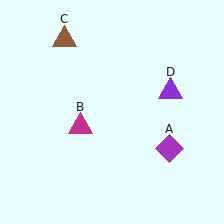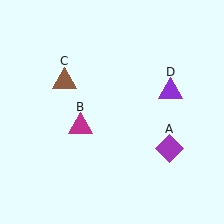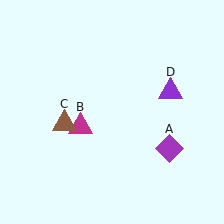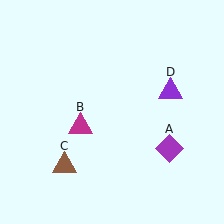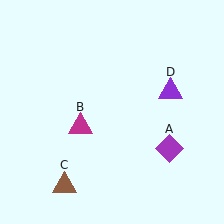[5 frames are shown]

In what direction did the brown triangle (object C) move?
The brown triangle (object C) moved down.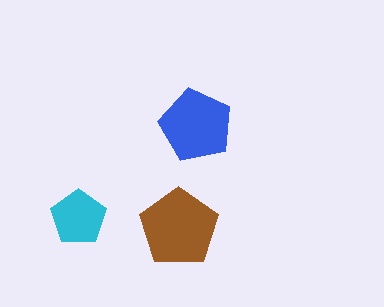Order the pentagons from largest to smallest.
the brown one, the blue one, the cyan one.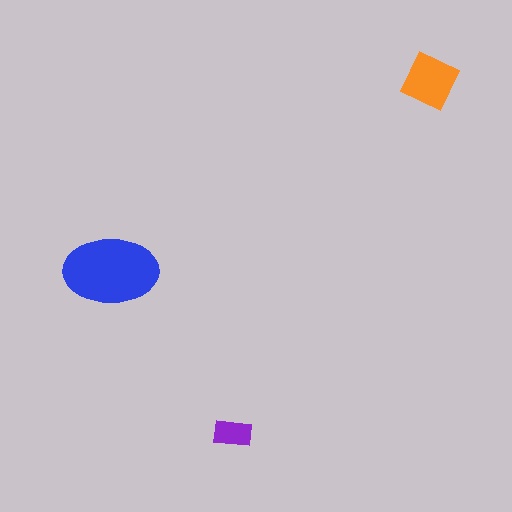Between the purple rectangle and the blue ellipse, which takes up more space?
The blue ellipse.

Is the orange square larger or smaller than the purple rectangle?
Larger.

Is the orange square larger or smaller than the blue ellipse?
Smaller.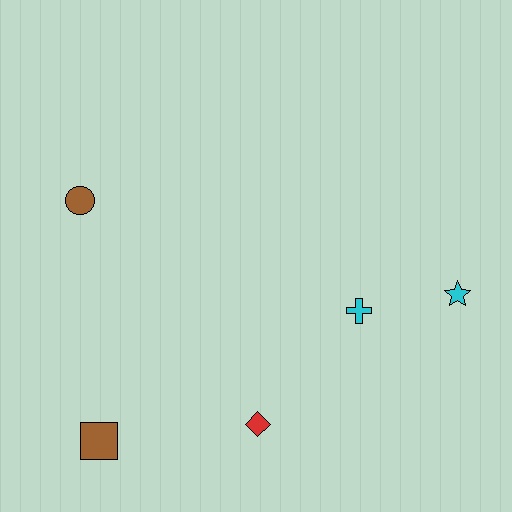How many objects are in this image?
There are 5 objects.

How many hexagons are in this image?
There are no hexagons.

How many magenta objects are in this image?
There are no magenta objects.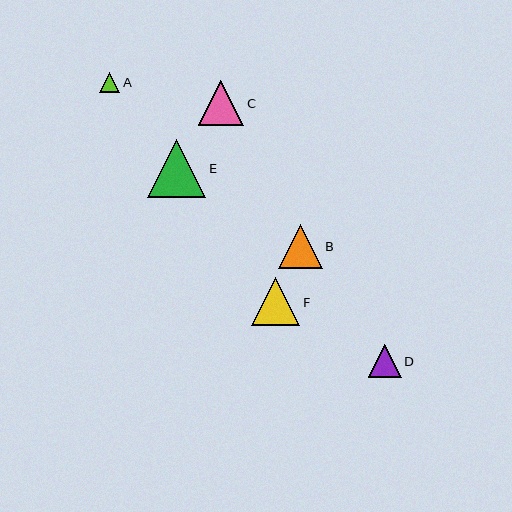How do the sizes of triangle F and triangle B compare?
Triangle F and triangle B are approximately the same size.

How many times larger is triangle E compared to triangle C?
Triangle E is approximately 1.3 times the size of triangle C.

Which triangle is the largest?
Triangle E is the largest with a size of approximately 59 pixels.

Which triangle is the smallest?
Triangle A is the smallest with a size of approximately 20 pixels.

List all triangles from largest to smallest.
From largest to smallest: E, F, C, B, D, A.